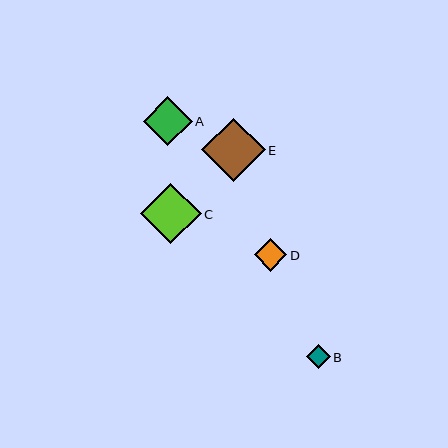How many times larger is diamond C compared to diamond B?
Diamond C is approximately 2.6 times the size of diamond B.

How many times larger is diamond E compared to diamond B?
Diamond E is approximately 2.7 times the size of diamond B.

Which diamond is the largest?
Diamond E is the largest with a size of approximately 64 pixels.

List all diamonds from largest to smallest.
From largest to smallest: E, C, A, D, B.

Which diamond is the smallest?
Diamond B is the smallest with a size of approximately 23 pixels.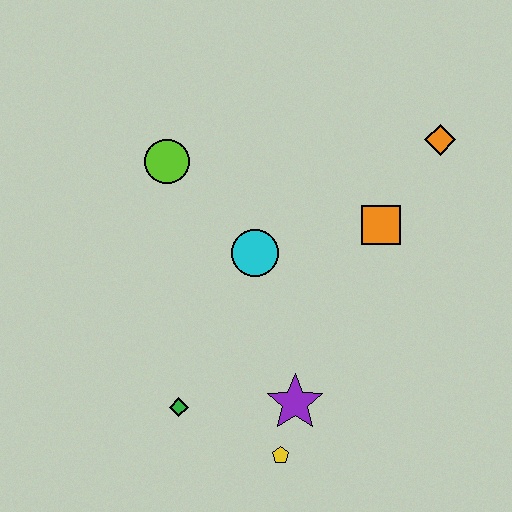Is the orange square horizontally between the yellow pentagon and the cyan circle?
No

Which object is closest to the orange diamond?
The orange square is closest to the orange diamond.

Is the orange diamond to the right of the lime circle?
Yes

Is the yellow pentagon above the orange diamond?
No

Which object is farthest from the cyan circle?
The orange diamond is farthest from the cyan circle.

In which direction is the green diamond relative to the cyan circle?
The green diamond is below the cyan circle.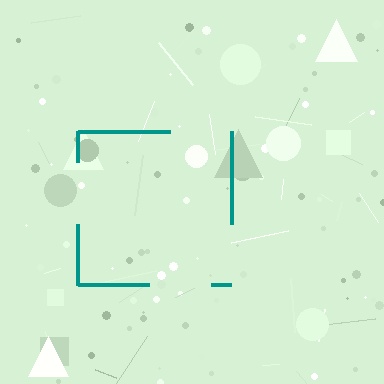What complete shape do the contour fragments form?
The contour fragments form a square.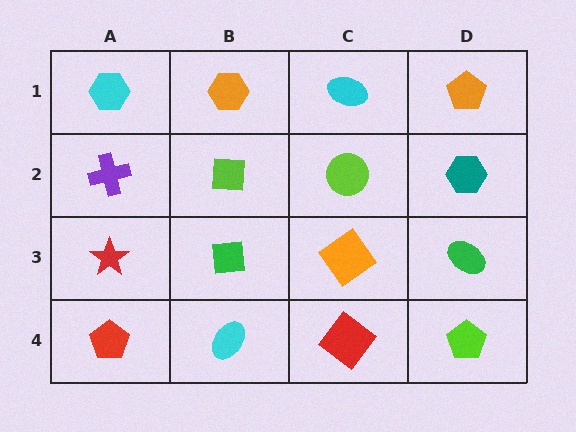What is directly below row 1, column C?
A lime circle.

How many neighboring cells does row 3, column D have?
3.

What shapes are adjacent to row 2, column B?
An orange hexagon (row 1, column B), a green square (row 3, column B), a purple cross (row 2, column A), a lime circle (row 2, column C).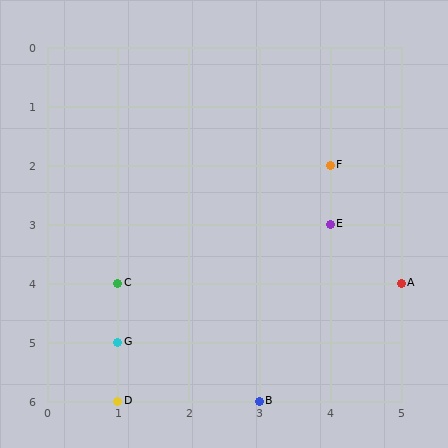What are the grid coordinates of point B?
Point B is at grid coordinates (3, 6).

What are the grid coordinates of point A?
Point A is at grid coordinates (5, 4).